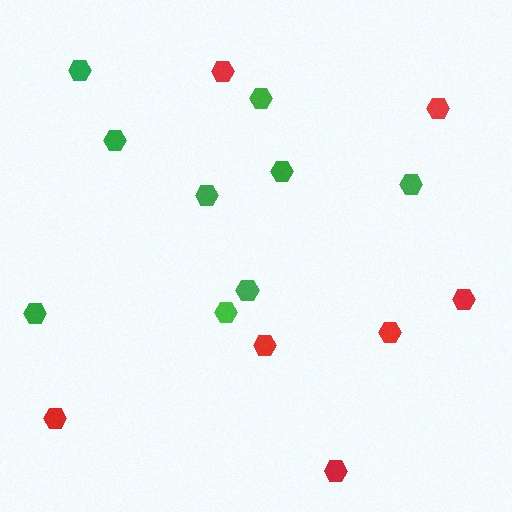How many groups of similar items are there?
There are 2 groups: one group of green hexagons (9) and one group of red hexagons (7).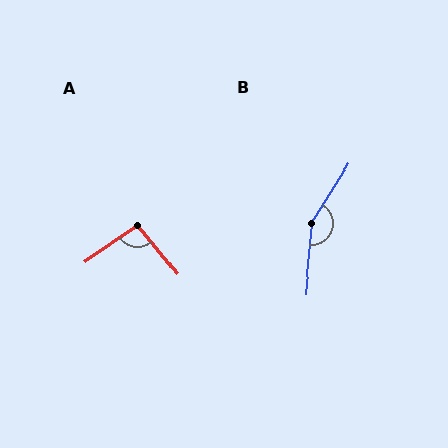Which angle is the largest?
B, at approximately 153 degrees.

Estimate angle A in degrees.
Approximately 95 degrees.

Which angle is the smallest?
A, at approximately 95 degrees.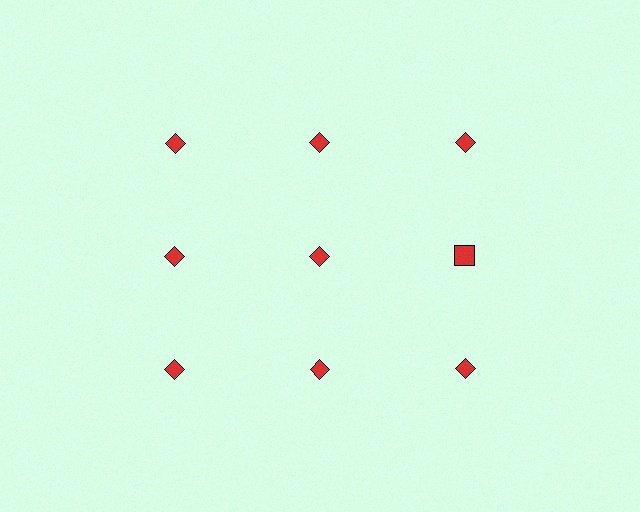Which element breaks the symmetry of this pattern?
The red square in the second row, center column breaks the symmetry. All other shapes are red diamonds.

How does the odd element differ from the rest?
It has a different shape: square instead of diamond.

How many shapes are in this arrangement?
There are 9 shapes arranged in a grid pattern.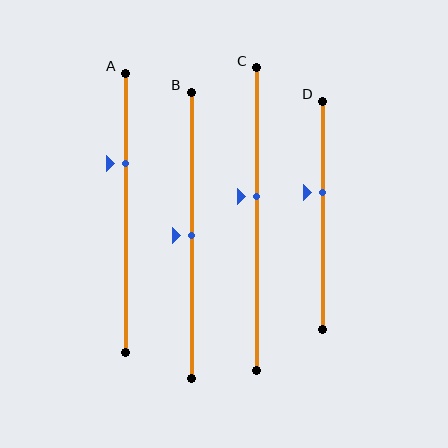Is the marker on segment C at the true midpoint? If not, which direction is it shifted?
No, the marker on segment C is shifted upward by about 8% of the segment length.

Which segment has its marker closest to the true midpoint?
Segment B has its marker closest to the true midpoint.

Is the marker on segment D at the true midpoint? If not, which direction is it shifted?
No, the marker on segment D is shifted upward by about 10% of the segment length.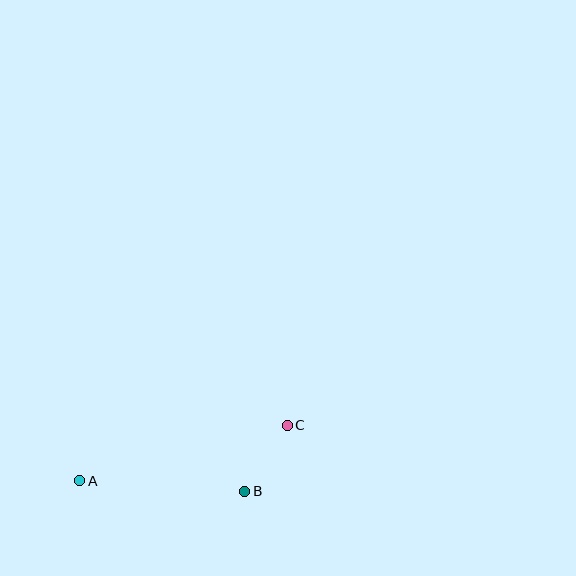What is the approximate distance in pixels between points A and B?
The distance between A and B is approximately 166 pixels.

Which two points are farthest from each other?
Points A and C are farthest from each other.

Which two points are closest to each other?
Points B and C are closest to each other.